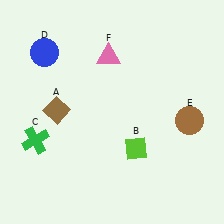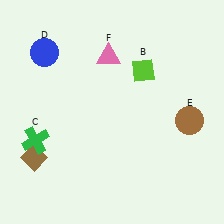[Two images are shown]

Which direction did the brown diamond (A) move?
The brown diamond (A) moved down.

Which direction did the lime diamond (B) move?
The lime diamond (B) moved up.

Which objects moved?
The objects that moved are: the brown diamond (A), the lime diamond (B).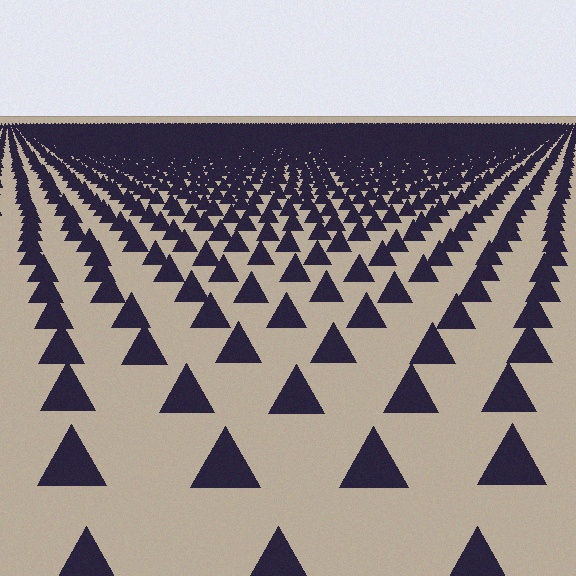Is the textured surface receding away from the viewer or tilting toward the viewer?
The surface is receding away from the viewer. Texture elements get smaller and denser toward the top.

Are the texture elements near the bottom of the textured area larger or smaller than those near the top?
Larger. Near the bottom, elements are closer to the viewer and appear at a bigger on-screen size.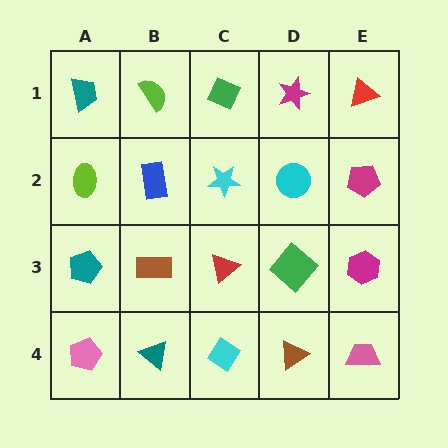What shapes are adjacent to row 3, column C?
A cyan star (row 2, column C), a cyan diamond (row 4, column C), a brown rectangle (row 3, column B), a green diamond (row 3, column D).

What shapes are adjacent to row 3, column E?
A magenta pentagon (row 2, column E), a pink trapezoid (row 4, column E), a green diamond (row 3, column D).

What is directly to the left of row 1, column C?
A lime semicircle.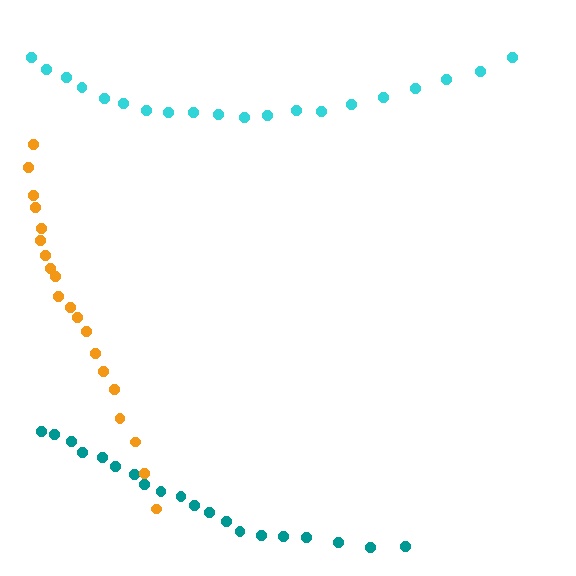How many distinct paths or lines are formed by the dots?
There are 3 distinct paths.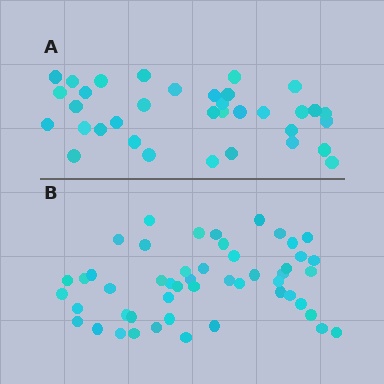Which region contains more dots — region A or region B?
Region B (the bottom region) has more dots.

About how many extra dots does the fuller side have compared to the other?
Region B has approximately 15 more dots than region A.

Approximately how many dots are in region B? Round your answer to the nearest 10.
About 50 dots.